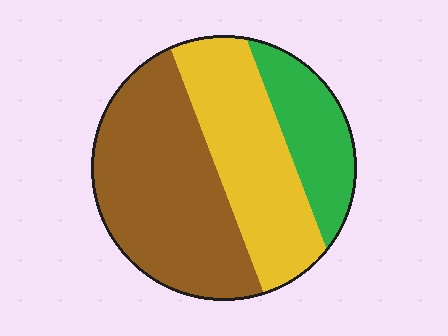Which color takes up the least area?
Green, at roughly 20%.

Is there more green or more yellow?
Yellow.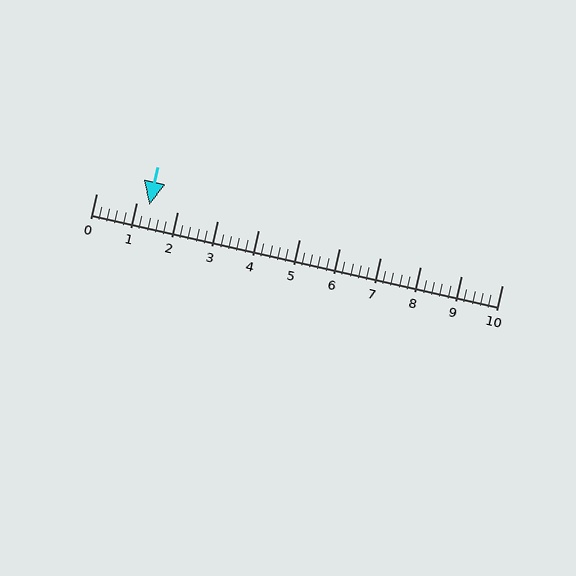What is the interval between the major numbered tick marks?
The major tick marks are spaced 1 units apart.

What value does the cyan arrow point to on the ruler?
The cyan arrow points to approximately 1.3.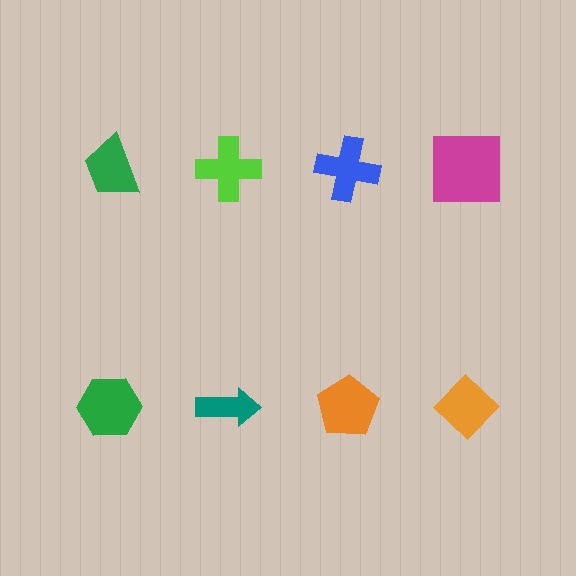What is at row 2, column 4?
An orange diamond.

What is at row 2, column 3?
An orange pentagon.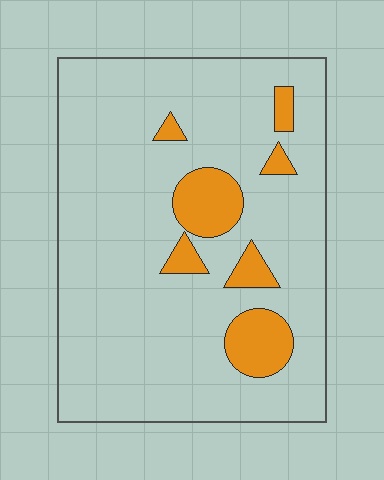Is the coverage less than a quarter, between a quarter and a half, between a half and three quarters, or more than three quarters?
Less than a quarter.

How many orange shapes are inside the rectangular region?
7.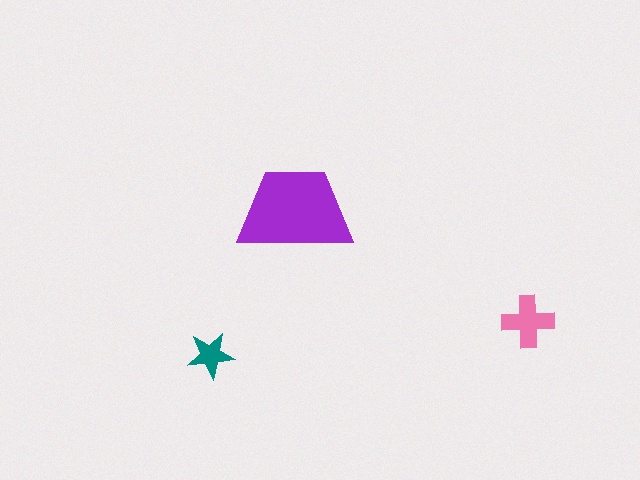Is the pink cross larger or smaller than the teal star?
Larger.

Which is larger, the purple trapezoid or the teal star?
The purple trapezoid.